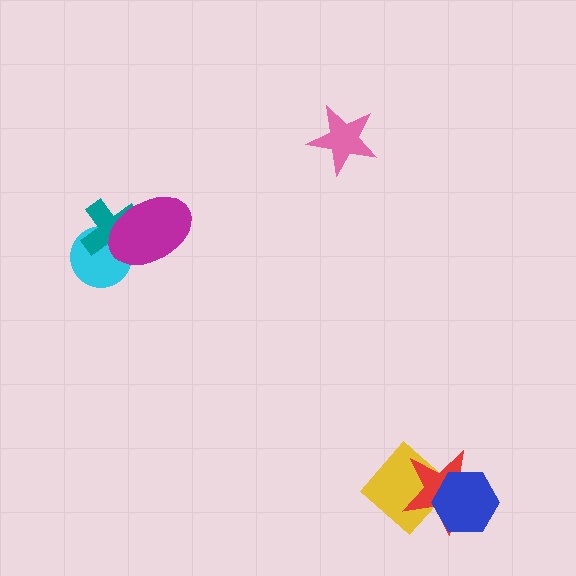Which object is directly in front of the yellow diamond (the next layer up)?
The red star is directly in front of the yellow diamond.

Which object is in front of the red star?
The blue hexagon is in front of the red star.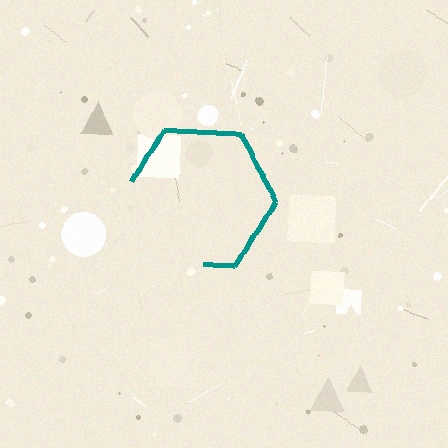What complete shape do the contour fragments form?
The contour fragments form a hexagon.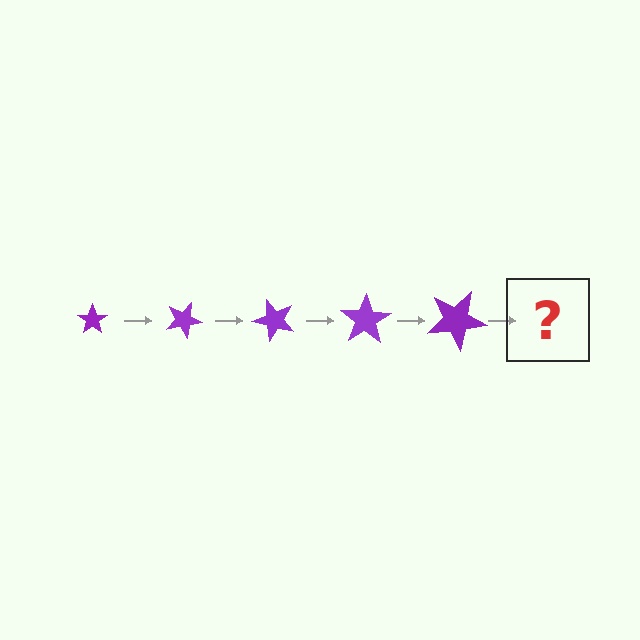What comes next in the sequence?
The next element should be a star, larger than the previous one and rotated 125 degrees from the start.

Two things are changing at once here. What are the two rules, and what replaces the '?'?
The two rules are that the star grows larger each step and it rotates 25 degrees each step. The '?' should be a star, larger than the previous one and rotated 125 degrees from the start.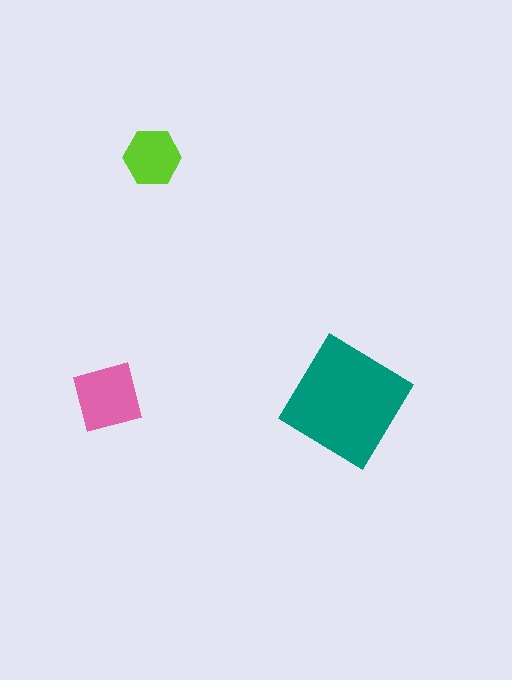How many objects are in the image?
There are 3 objects in the image.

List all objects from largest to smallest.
The teal diamond, the pink square, the lime hexagon.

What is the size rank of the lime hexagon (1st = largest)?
3rd.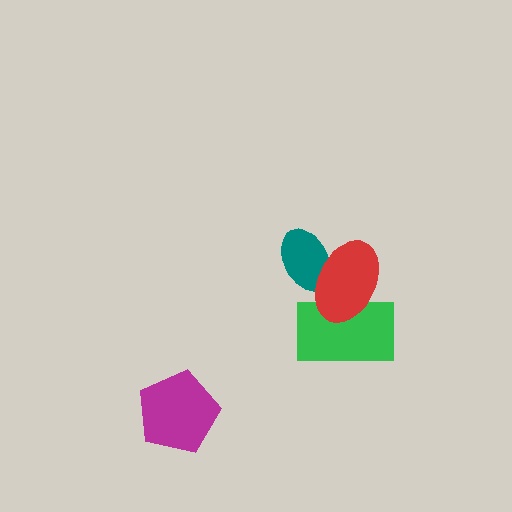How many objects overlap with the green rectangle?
1 object overlaps with the green rectangle.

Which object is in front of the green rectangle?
The red ellipse is in front of the green rectangle.